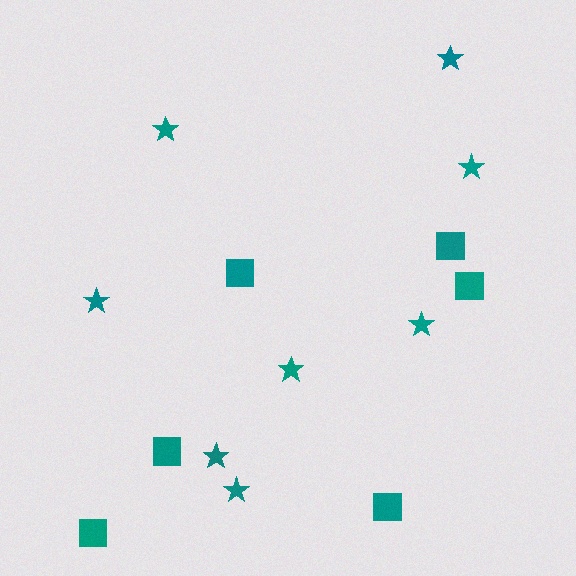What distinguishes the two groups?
There are 2 groups: one group of stars (8) and one group of squares (6).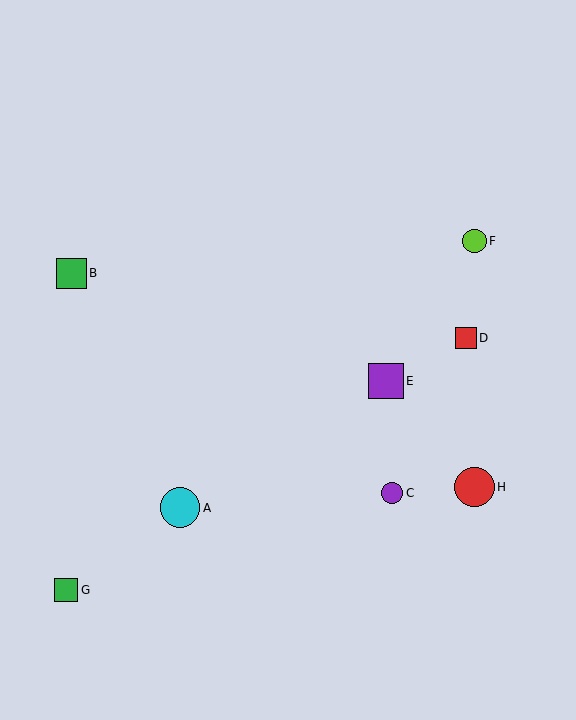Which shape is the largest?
The red circle (labeled H) is the largest.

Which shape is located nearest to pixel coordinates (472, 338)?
The red square (labeled D) at (466, 338) is nearest to that location.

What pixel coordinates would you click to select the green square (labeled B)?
Click at (71, 273) to select the green square B.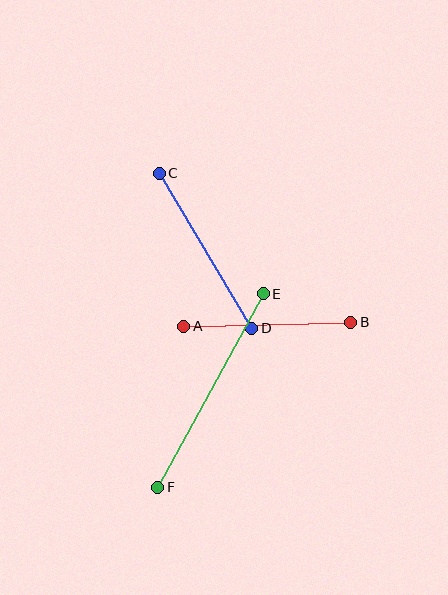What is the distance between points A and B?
The distance is approximately 167 pixels.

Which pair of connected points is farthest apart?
Points E and F are farthest apart.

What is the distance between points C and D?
The distance is approximately 181 pixels.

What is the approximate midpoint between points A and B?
The midpoint is at approximately (267, 325) pixels.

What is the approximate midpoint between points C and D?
The midpoint is at approximately (206, 251) pixels.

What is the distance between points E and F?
The distance is approximately 220 pixels.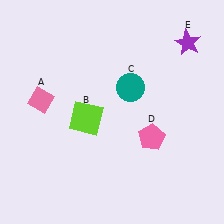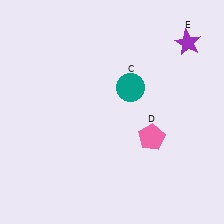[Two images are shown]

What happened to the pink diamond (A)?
The pink diamond (A) was removed in Image 2. It was in the top-left area of Image 1.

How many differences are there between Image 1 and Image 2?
There are 2 differences between the two images.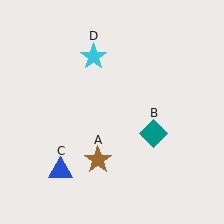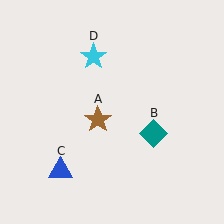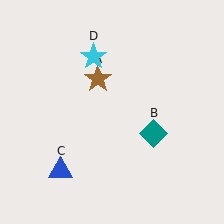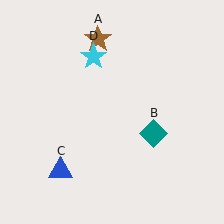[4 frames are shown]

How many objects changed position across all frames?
1 object changed position: brown star (object A).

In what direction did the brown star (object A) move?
The brown star (object A) moved up.